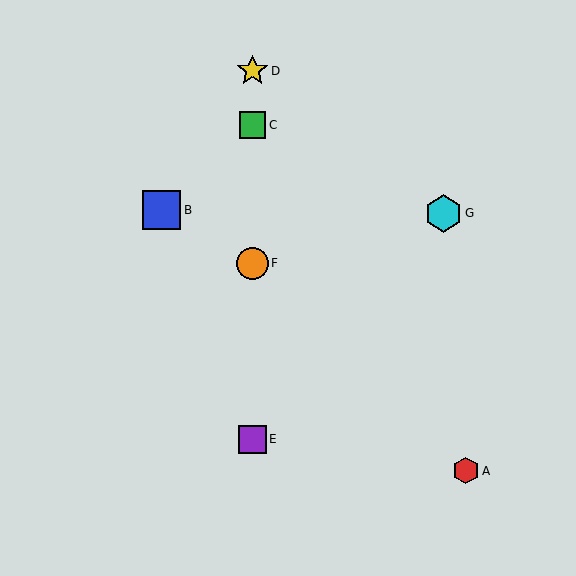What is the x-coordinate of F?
Object F is at x≈253.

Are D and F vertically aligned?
Yes, both are at x≈253.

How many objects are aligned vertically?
4 objects (C, D, E, F) are aligned vertically.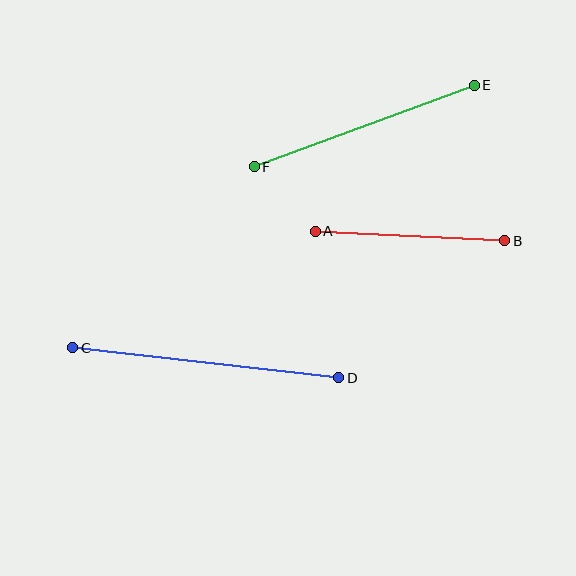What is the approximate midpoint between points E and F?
The midpoint is at approximately (364, 126) pixels.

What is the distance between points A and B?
The distance is approximately 190 pixels.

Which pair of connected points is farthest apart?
Points C and D are farthest apart.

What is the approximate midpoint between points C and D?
The midpoint is at approximately (206, 363) pixels.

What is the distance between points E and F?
The distance is approximately 235 pixels.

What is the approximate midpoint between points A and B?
The midpoint is at approximately (410, 236) pixels.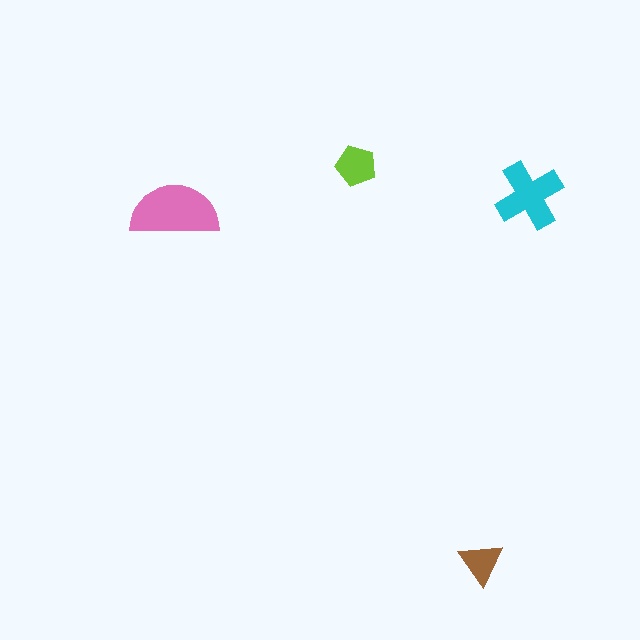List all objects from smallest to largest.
The brown triangle, the lime pentagon, the cyan cross, the pink semicircle.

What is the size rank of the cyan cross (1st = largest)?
2nd.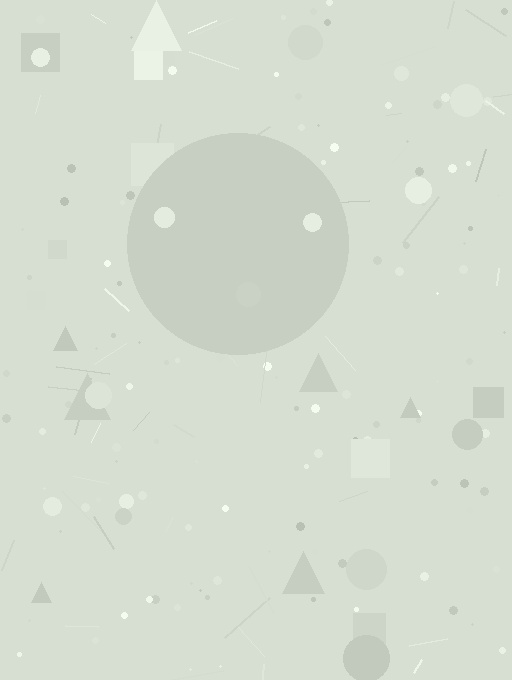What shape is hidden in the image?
A circle is hidden in the image.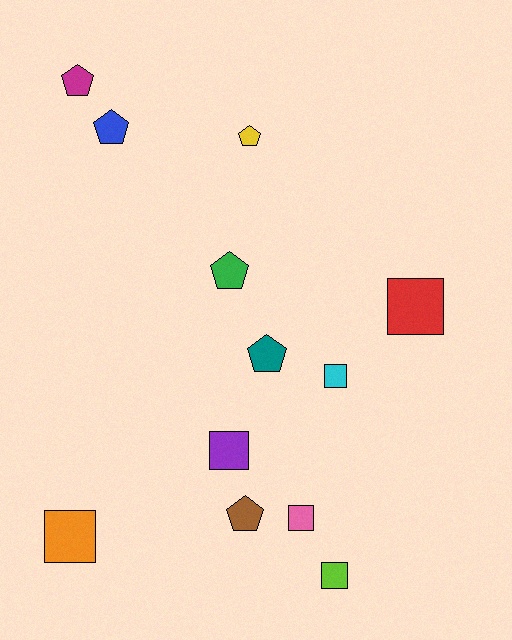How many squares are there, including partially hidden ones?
There are 6 squares.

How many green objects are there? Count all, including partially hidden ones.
There is 1 green object.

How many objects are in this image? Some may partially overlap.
There are 12 objects.